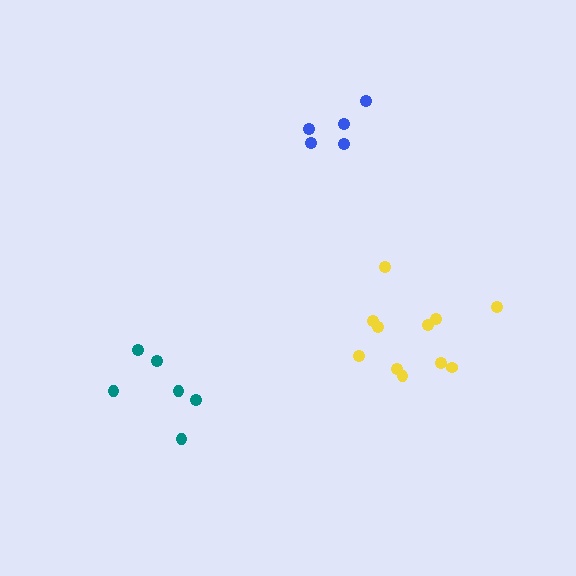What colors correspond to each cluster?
The clusters are colored: blue, yellow, teal.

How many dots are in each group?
Group 1: 5 dots, Group 2: 11 dots, Group 3: 6 dots (22 total).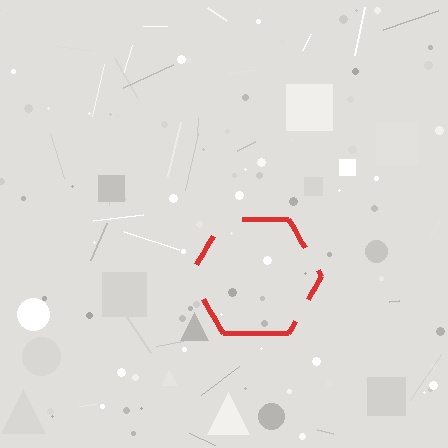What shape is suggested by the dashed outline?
The dashed outline suggests a hexagon.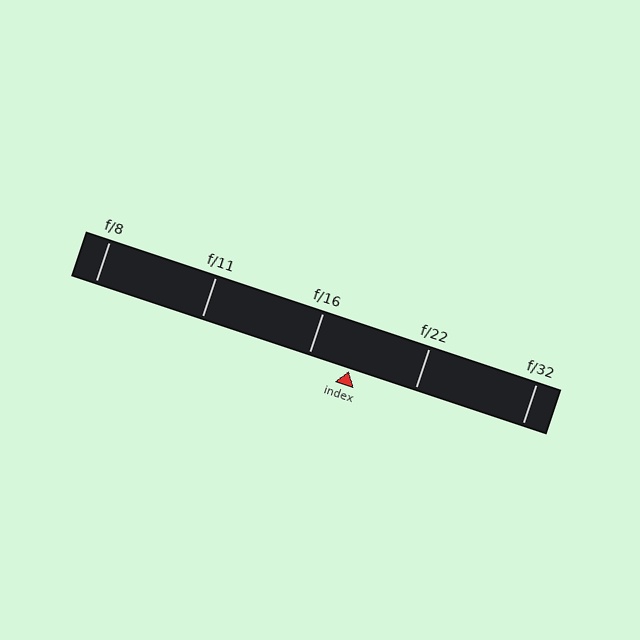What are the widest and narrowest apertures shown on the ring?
The widest aperture shown is f/8 and the narrowest is f/32.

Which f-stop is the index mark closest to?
The index mark is closest to f/16.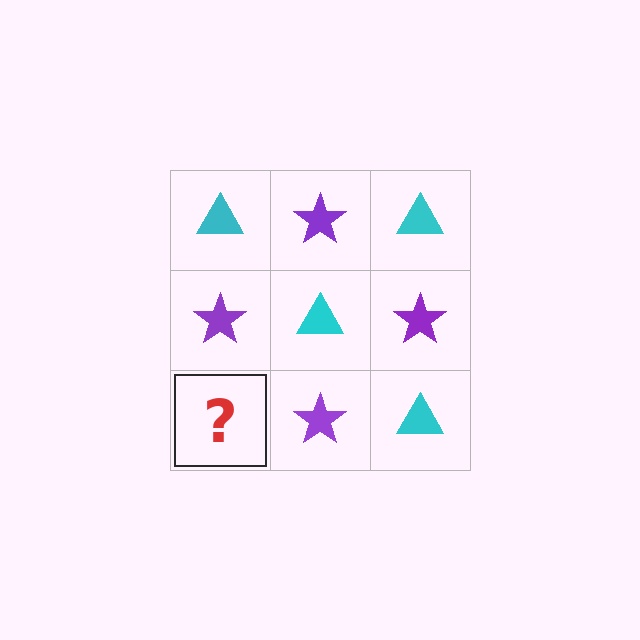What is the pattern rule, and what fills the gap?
The rule is that it alternates cyan triangle and purple star in a checkerboard pattern. The gap should be filled with a cyan triangle.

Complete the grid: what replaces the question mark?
The question mark should be replaced with a cyan triangle.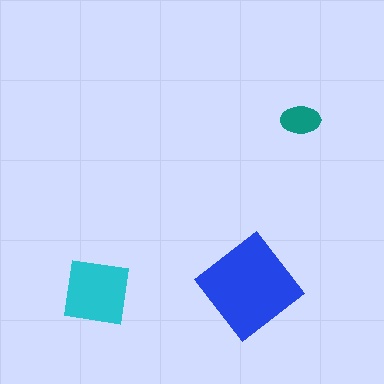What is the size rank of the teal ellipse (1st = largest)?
3rd.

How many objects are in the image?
There are 3 objects in the image.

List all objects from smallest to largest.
The teal ellipse, the cyan square, the blue diamond.